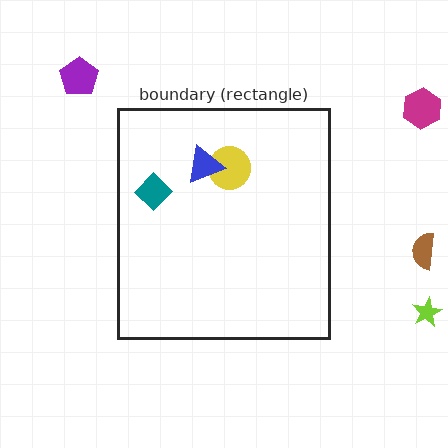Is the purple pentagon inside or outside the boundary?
Outside.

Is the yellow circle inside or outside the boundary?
Inside.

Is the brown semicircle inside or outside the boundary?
Outside.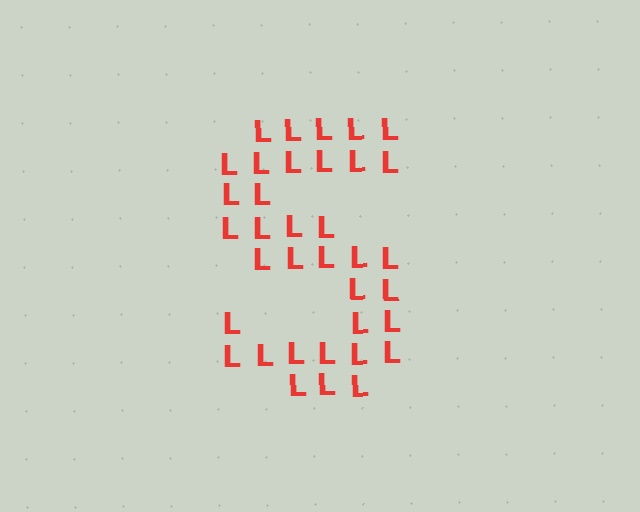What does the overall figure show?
The overall figure shows the letter S.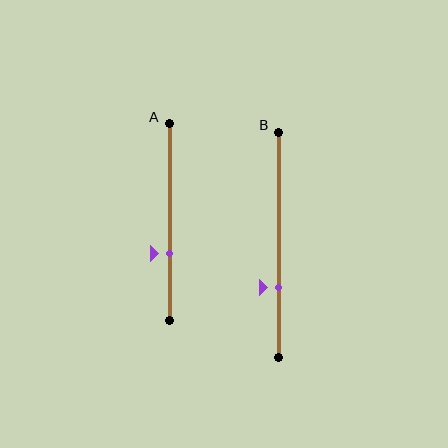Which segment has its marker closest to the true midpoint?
Segment A has its marker closest to the true midpoint.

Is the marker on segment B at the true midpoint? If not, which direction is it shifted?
No, the marker on segment B is shifted downward by about 19% of the segment length.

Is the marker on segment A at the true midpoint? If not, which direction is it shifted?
No, the marker on segment A is shifted downward by about 16% of the segment length.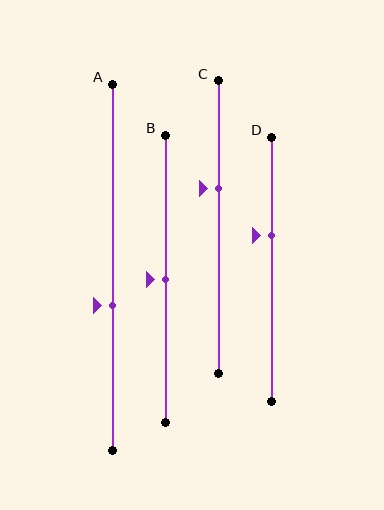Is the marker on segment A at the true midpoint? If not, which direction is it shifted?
No, the marker on segment A is shifted downward by about 10% of the segment length.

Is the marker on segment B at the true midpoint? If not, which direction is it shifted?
Yes, the marker on segment B is at the true midpoint.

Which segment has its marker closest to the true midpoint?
Segment B has its marker closest to the true midpoint.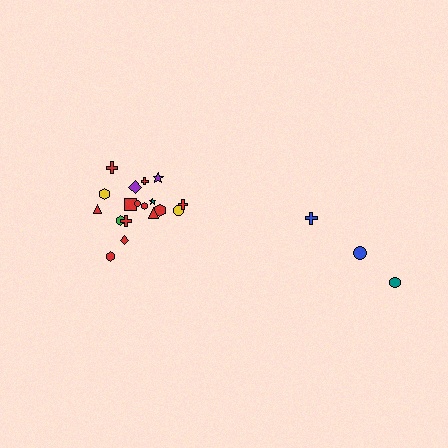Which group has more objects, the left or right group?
The left group.